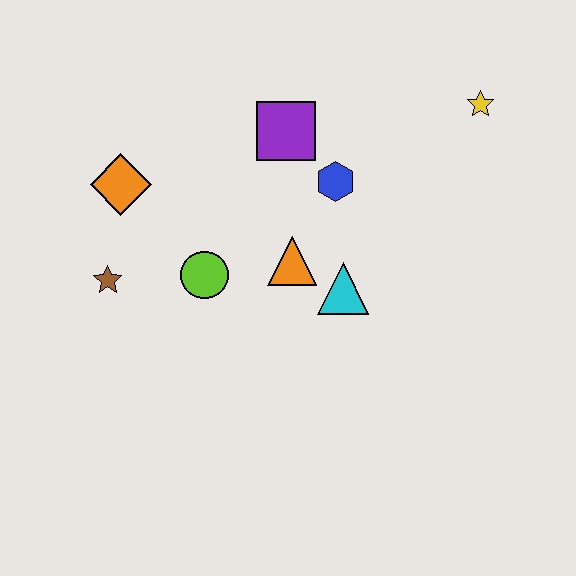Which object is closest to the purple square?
The blue hexagon is closest to the purple square.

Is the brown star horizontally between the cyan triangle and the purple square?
No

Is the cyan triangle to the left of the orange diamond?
No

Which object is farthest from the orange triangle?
The yellow star is farthest from the orange triangle.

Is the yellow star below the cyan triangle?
No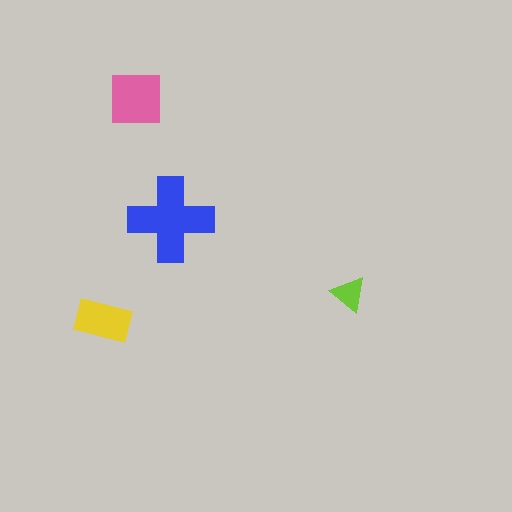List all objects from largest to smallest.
The blue cross, the pink square, the yellow rectangle, the lime triangle.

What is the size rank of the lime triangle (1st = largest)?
4th.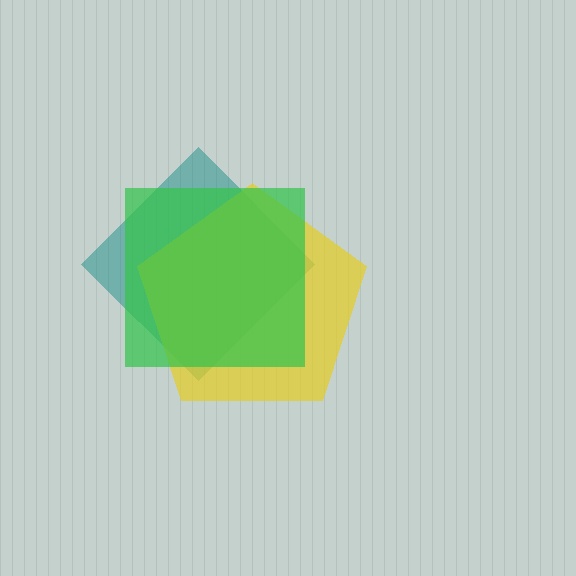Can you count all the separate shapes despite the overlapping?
Yes, there are 3 separate shapes.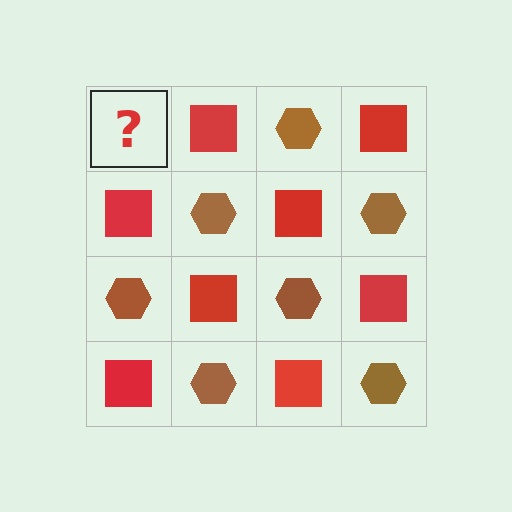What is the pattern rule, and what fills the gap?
The rule is that it alternates brown hexagon and red square in a checkerboard pattern. The gap should be filled with a brown hexagon.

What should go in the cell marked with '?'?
The missing cell should contain a brown hexagon.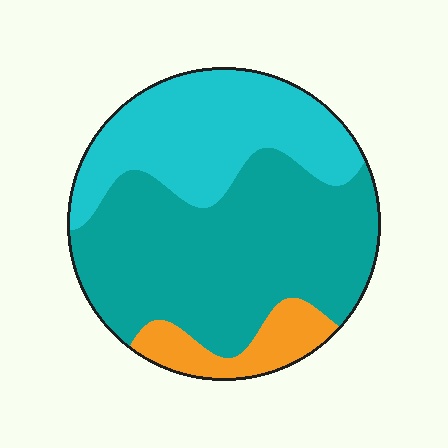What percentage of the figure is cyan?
Cyan covers around 35% of the figure.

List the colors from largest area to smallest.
From largest to smallest: teal, cyan, orange.